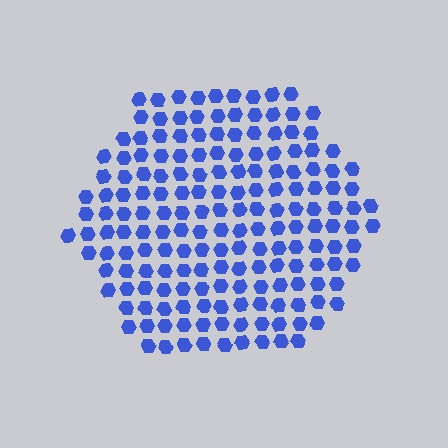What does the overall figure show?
The overall figure shows a hexagon.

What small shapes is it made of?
It is made of small hexagons.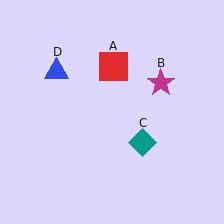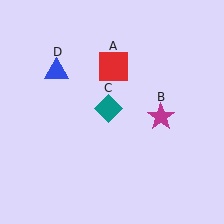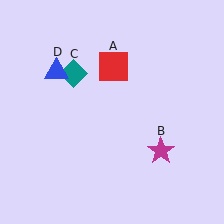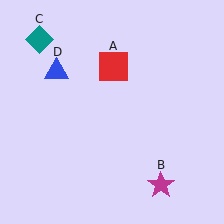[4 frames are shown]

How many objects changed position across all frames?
2 objects changed position: magenta star (object B), teal diamond (object C).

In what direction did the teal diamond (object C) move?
The teal diamond (object C) moved up and to the left.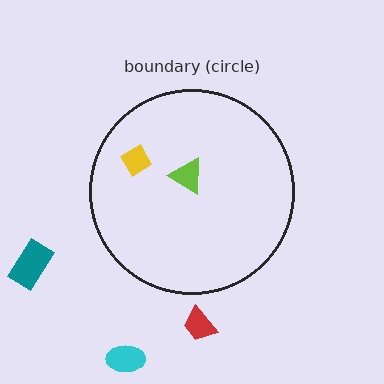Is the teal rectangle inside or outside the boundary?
Outside.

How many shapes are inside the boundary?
2 inside, 3 outside.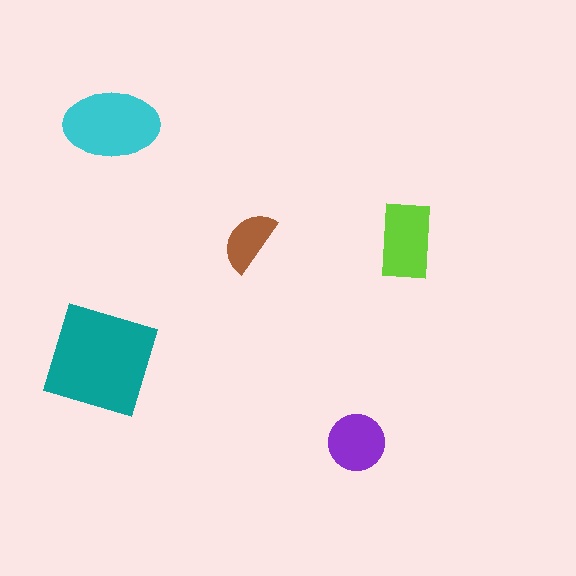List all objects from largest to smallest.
The teal diamond, the cyan ellipse, the lime rectangle, the purple circle, the brown semicircle.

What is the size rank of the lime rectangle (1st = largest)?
3rd.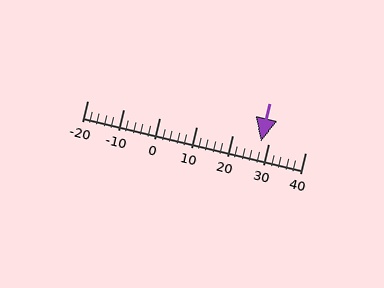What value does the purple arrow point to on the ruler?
The purple arrow points to approximately 28.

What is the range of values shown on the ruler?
The ruler shows values from -20 to 40.